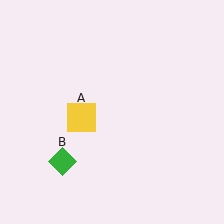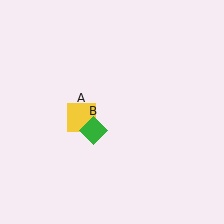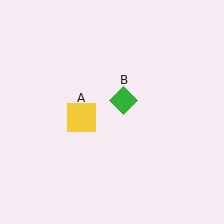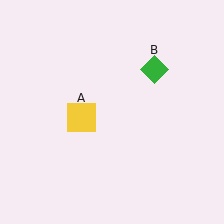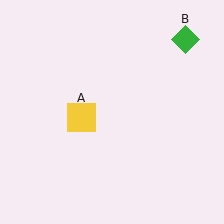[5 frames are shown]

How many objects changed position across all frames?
1 object changed position: green diamond (object B).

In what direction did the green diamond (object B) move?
The green diamond (object B) moved up and to the right.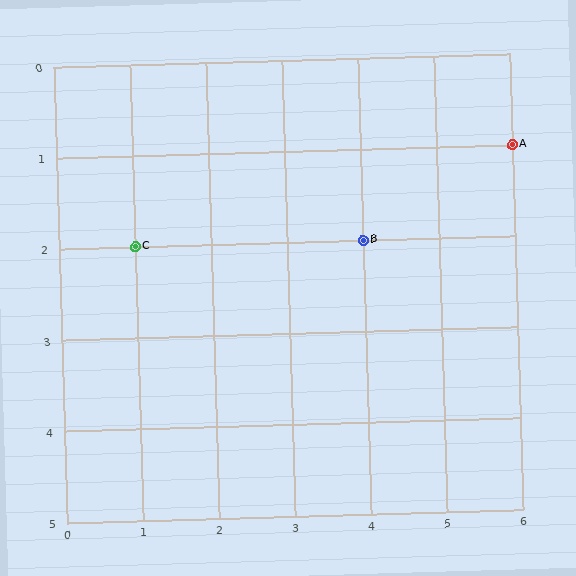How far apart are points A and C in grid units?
Points A and C are 5 columns and 1 row apart (about 5.1 grid units diagonally).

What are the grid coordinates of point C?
Point C is at grid coordinates (1, 2).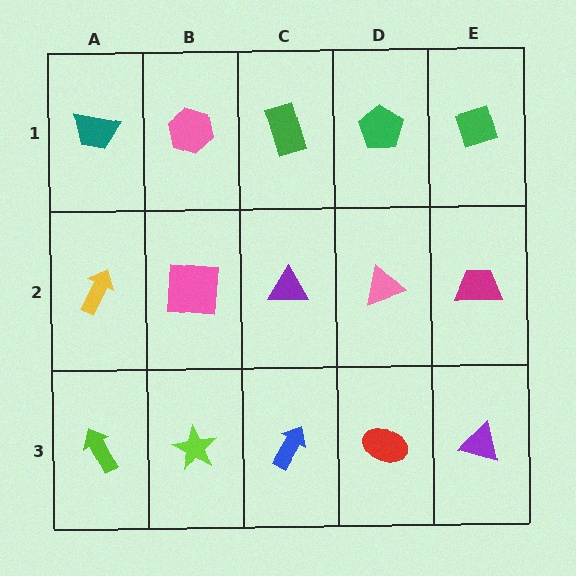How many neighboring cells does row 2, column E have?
3.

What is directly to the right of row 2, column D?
A magenta trapezoid.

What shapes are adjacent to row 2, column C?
A green rectangle (row 1, column C), a blue arrow (row 3, column C), a pink square (row 2, column B), a pink triangle (row 2, column D).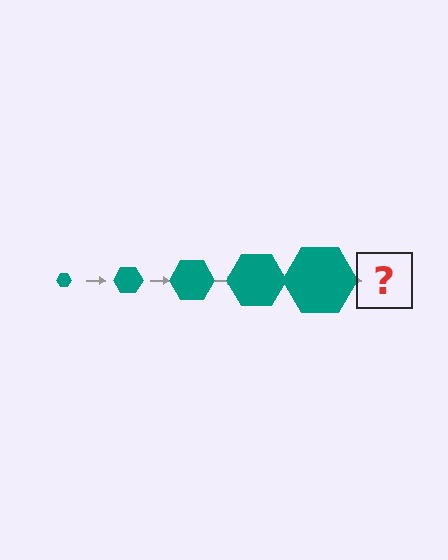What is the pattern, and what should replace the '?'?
The pattern is that the hexagon gets progressively larger each step. The '?' should be a teal hexagon, larger than the previous one.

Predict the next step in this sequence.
The next step is a teal hexagon, larger than the previous one.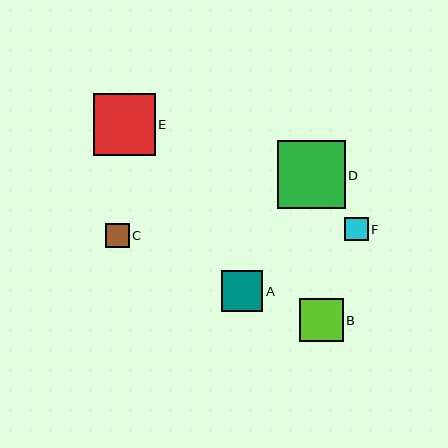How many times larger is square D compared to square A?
Square D is approximately 1.6 times the size of square A.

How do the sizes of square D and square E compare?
Square D and square E are approximately the same size.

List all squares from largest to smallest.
From largest to smallest: D, E, B, A, C, F.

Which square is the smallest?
Square F is the smallest with a size of approximately 23 pixels.